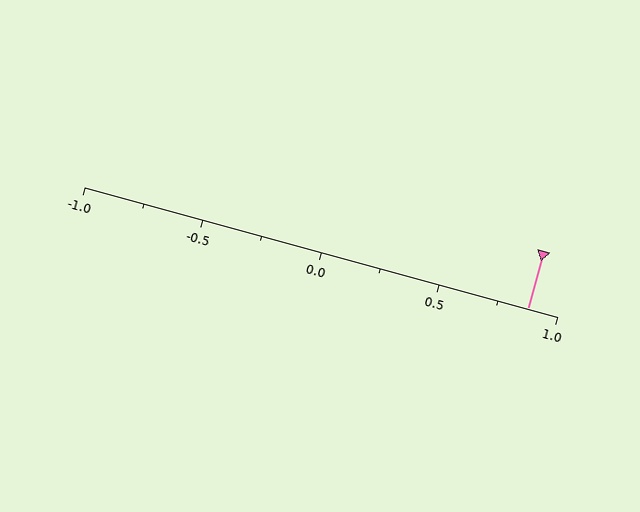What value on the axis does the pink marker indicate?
The marker indicates approximately 0.88.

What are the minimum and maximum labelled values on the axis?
The axis runs from -1.0 to 1.0.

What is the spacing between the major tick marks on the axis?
The major ticks are spaced 0.5 apart.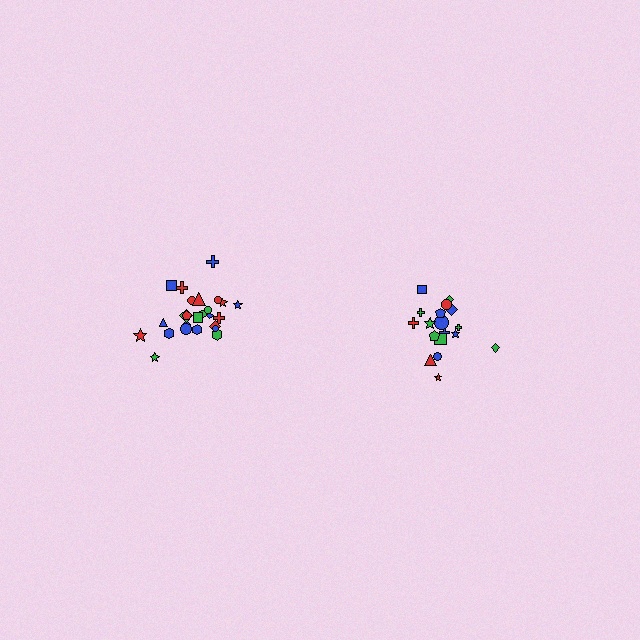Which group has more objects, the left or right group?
The left group.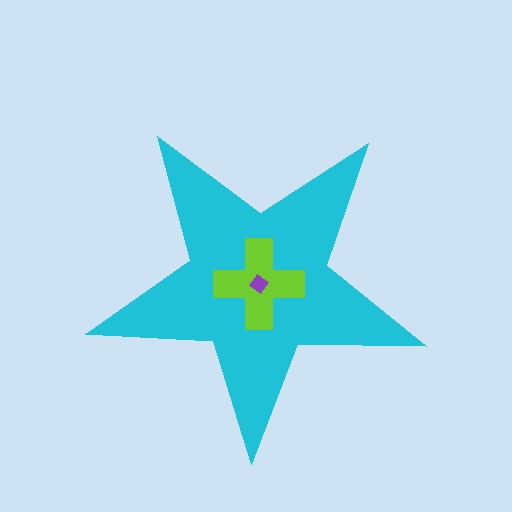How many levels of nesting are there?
3.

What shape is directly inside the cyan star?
The lime cross.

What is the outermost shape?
The cyan star.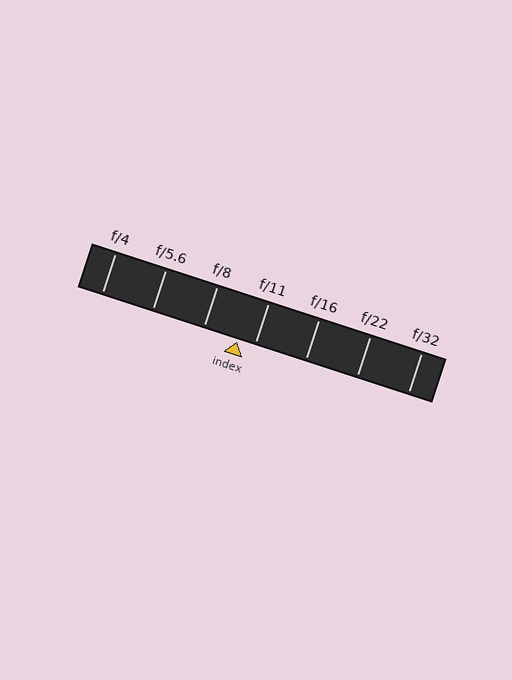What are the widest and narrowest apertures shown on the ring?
The widest aperture shown is f/4 and the narrowest is f/32.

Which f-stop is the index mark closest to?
The index mark is closest to f/11.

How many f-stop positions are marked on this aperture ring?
There are 7 f-stop positions marked.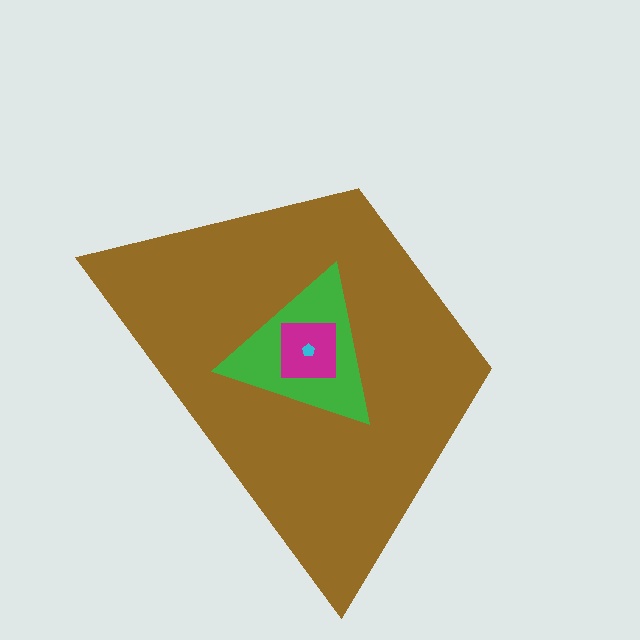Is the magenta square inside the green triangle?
Yes.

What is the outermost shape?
The brown trapezoid.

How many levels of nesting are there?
4.